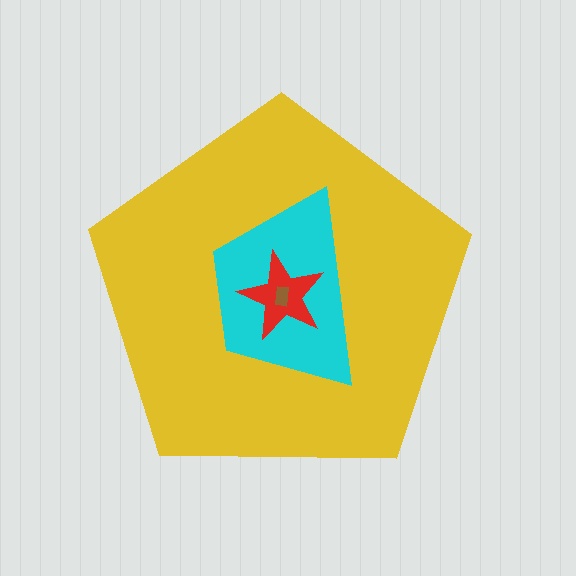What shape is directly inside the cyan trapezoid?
The red star.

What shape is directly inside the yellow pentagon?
The cyan trapezoid.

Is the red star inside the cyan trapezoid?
Yes.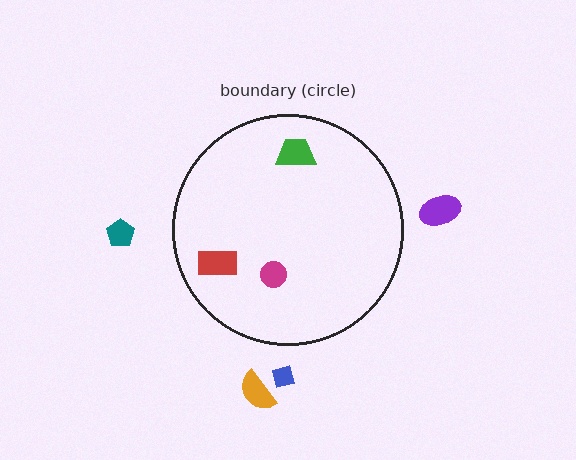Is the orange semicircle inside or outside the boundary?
Outside.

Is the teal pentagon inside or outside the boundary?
Outside.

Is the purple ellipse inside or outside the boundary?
Outside.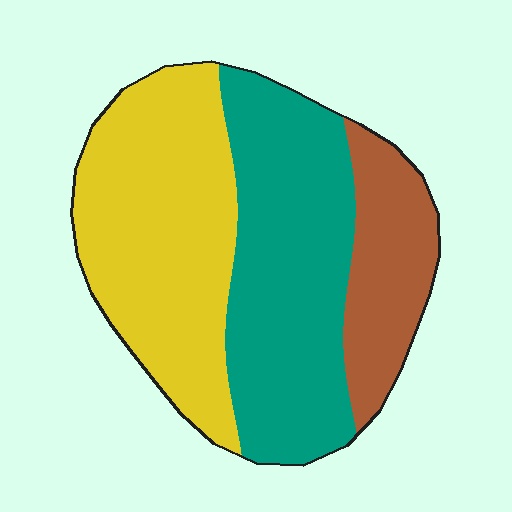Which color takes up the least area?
Brown, at roughly 20%.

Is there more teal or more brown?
Teal.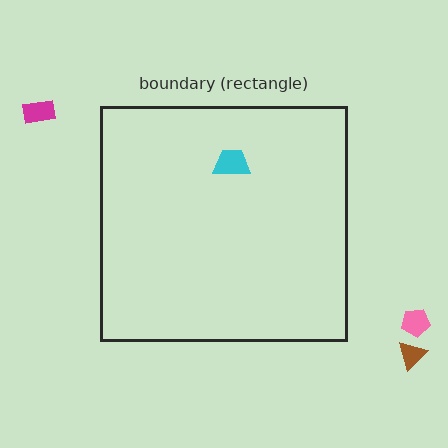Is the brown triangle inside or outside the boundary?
Outside.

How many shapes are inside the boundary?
1 inside, 3 outside.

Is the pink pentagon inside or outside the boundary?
Outside.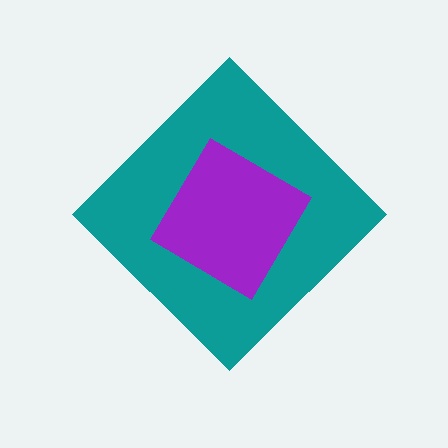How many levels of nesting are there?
2.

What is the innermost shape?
The purple diamond.